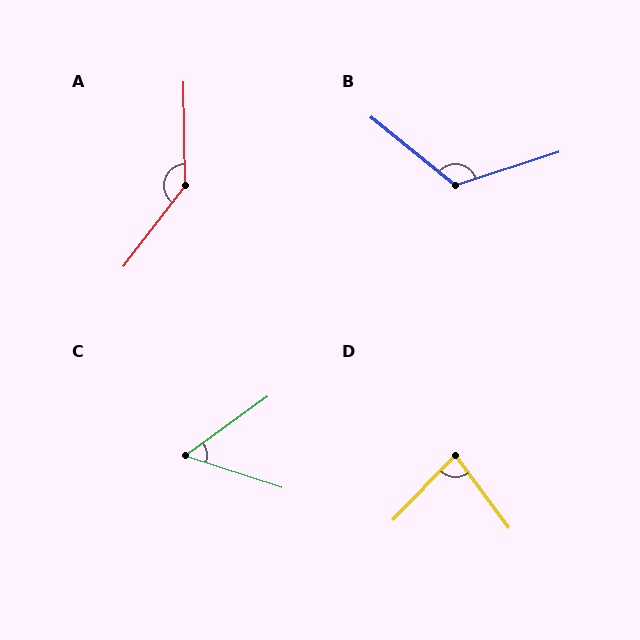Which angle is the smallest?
C, at approximately 54 degrees.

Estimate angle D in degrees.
Approximately 81 degrees.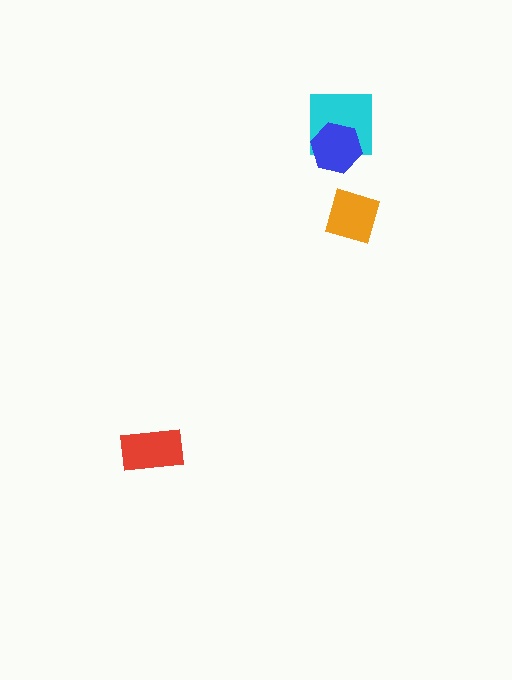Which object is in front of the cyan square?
The blue hexagon is in front of the cyan square.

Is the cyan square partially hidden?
Yes, it is partially covered by another shape.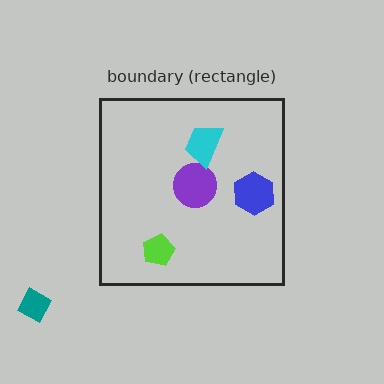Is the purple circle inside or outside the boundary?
Inside.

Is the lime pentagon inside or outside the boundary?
Inside.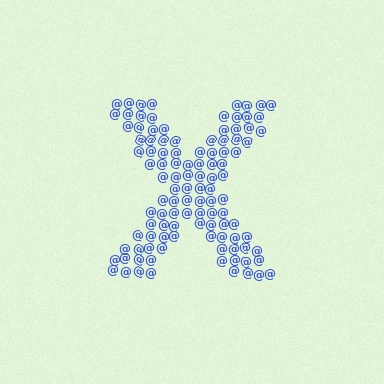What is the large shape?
The large shape is the letter X.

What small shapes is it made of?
It is made of small at signs.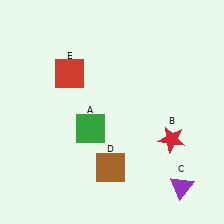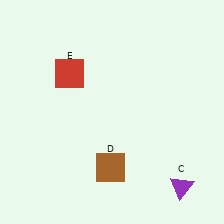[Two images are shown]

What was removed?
The red star (B), the green square (A) were removed in Image 2.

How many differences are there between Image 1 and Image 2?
There are 2 differences between the two images.